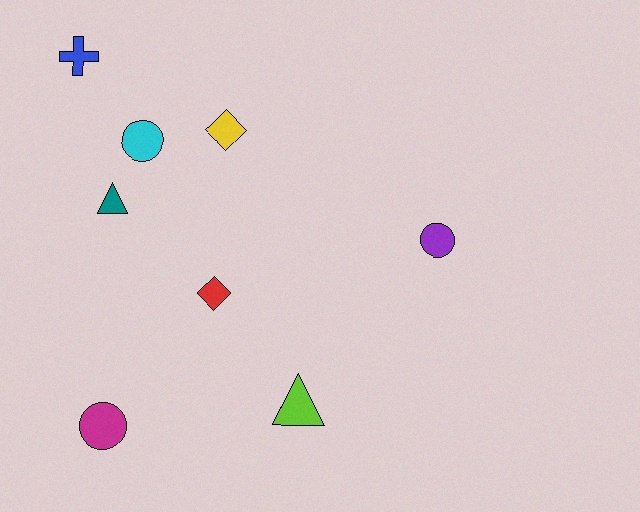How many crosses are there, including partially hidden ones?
There is 1 cross.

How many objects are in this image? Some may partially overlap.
There are 8 objects.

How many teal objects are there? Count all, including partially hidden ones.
There is 1 teal object.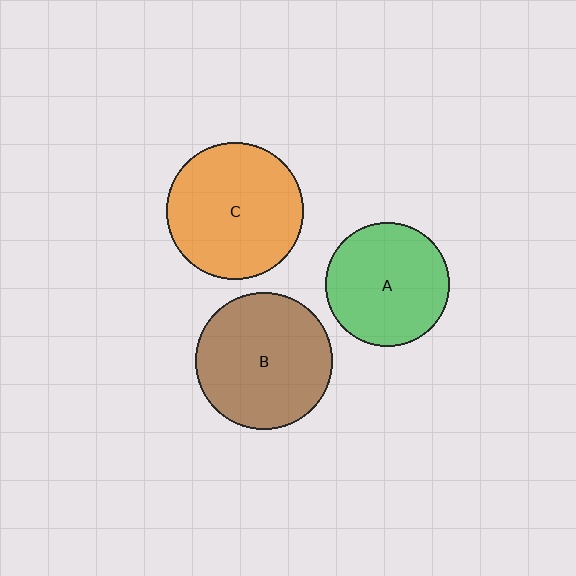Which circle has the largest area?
Circle B (brown).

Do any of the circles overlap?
No, none of the circles overlap.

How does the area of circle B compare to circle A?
Approximately 1.2 times.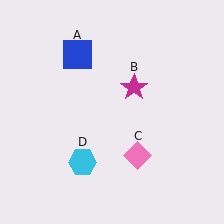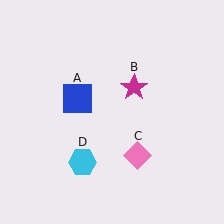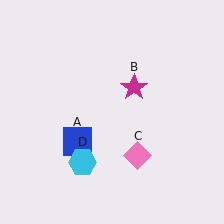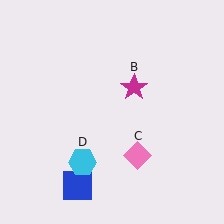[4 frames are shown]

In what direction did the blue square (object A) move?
The blue square (object A) moved down.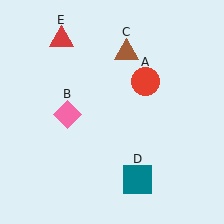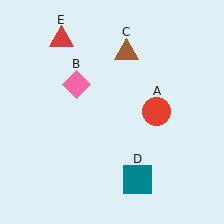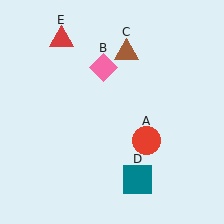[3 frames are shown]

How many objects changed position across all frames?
2 objects changed position: red circle (object A), pink diamond (object B).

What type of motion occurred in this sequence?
The red circle (object A), pink diamond (object B) rotated clockwise around the center of the scene.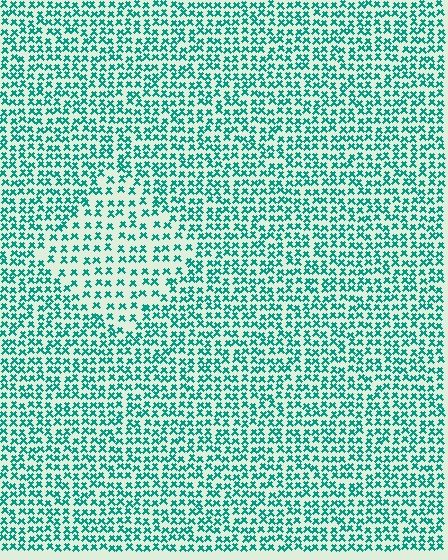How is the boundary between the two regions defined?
The boundary is defined by a change in element density (approximately 1.7x ratio). All elements are the same color, size, and shape.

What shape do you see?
I see a diamond.